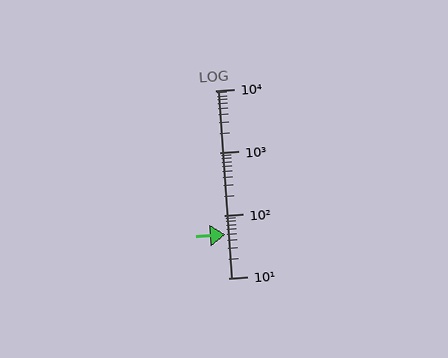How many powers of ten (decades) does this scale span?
The scale spans 3 decades, from 10 to 10000.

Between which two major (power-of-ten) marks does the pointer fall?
The pointer is between 10 and 100.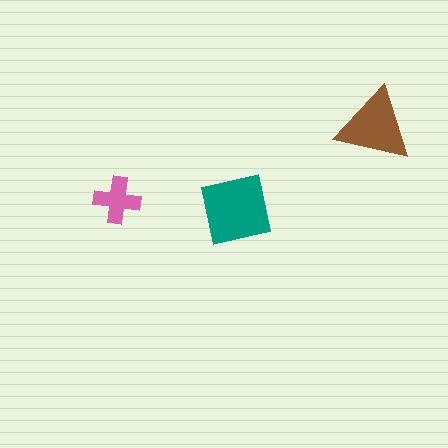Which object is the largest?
The teal square.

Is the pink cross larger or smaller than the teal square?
Smaller.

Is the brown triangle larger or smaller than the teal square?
Smaller.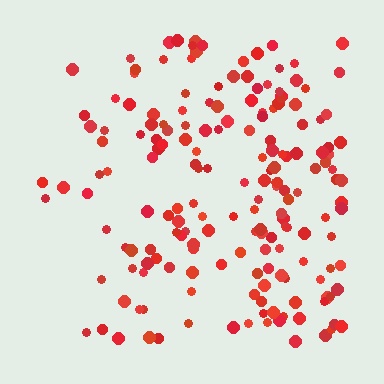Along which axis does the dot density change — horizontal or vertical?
Horizontal.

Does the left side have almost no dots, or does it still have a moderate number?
Still a moderate number, just noticeably fewer than the right.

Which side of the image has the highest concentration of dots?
The right.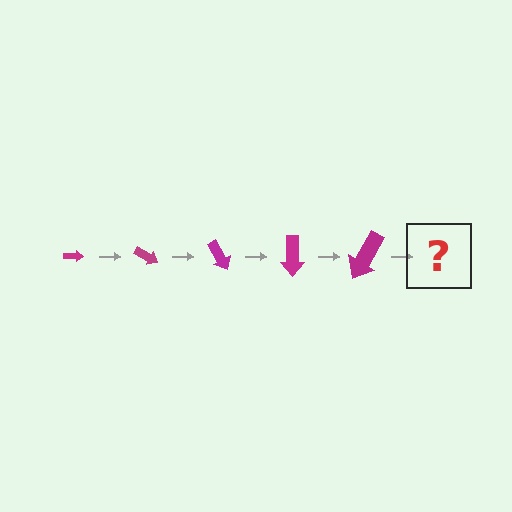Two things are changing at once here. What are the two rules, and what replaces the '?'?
The two rules are that the arrow grows larger each step and it rotates 30 degrees each step. The '?' should be an arrow, larger than the previous one and rotated 150 degrees from the start.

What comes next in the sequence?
The next element should be an arrow, larger than the previous one and rotated 150 degrees from the start.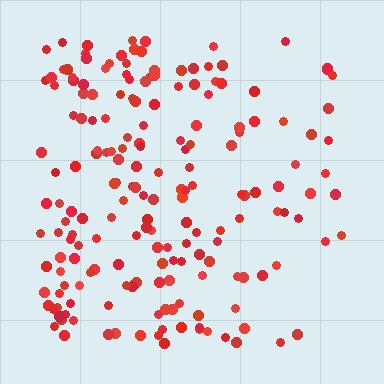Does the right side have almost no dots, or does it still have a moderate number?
Still a moderate number, just noticeably fewer than the left.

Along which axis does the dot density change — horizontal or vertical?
Horizontal.